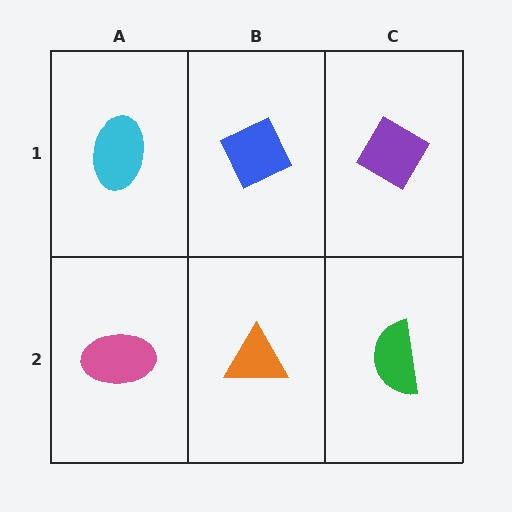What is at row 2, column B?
An orange triangle.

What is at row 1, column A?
A cyan ellipse.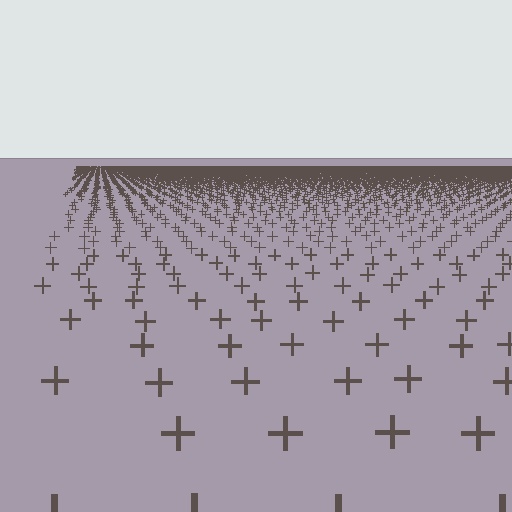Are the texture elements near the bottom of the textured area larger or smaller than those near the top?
Larger. Near the bottom, elements are closer to the viewer and appear at a bigger on-screen size.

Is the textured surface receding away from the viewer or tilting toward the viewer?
The surface is receding away from the viewer. Texture elements get smaller and denser toward the top.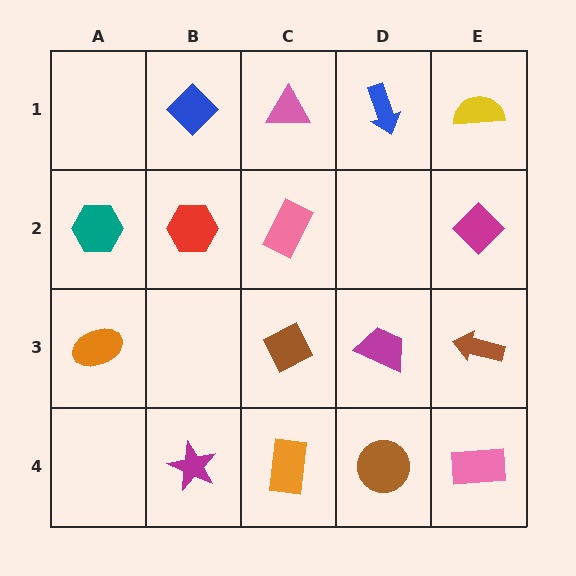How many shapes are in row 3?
4 shapes.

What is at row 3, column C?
A brown diamond.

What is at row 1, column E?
A yellow semicircle.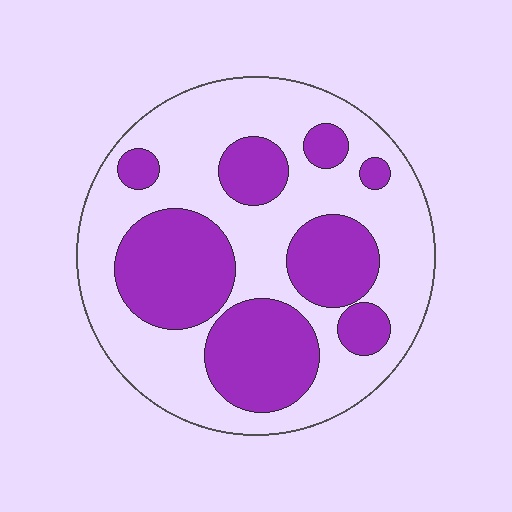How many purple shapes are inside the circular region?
8.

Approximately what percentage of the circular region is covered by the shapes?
Approximately 40%.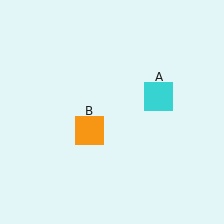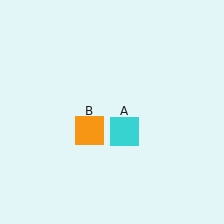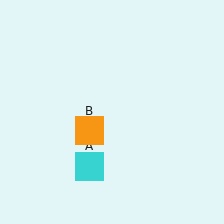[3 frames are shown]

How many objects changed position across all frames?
1 object changed position: cyan square (object A).